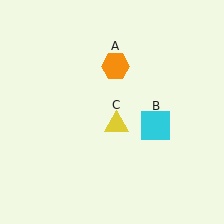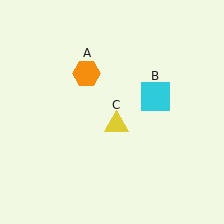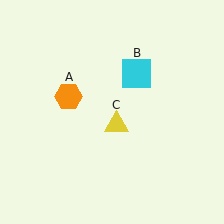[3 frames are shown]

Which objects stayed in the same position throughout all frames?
Yellow triangle (object C) remained stationary.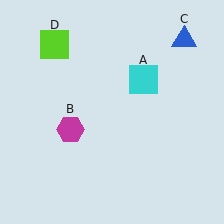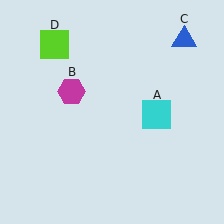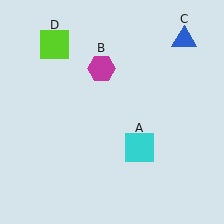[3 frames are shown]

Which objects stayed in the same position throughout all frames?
Blue triangle (object C) and lime square (object D) remained stationary.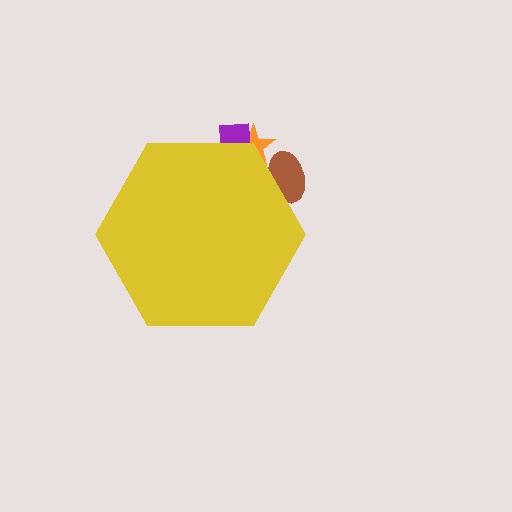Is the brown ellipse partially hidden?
Yes, the brown ellipse is partially hidden behind the yellow hexagon.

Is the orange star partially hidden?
Yes, the orange star is partially hidden behind the yellow hexagon.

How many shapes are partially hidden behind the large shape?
3 shapes are partially hidden.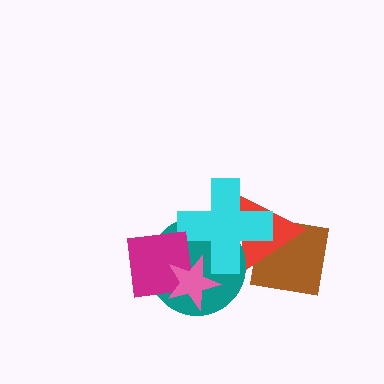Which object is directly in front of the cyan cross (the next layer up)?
The magenta square is directly in front of the cyan cross.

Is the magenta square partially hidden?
Yes, it is partially covered by another shape.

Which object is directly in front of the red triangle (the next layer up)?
The teal circle is directly in front of the red triangle.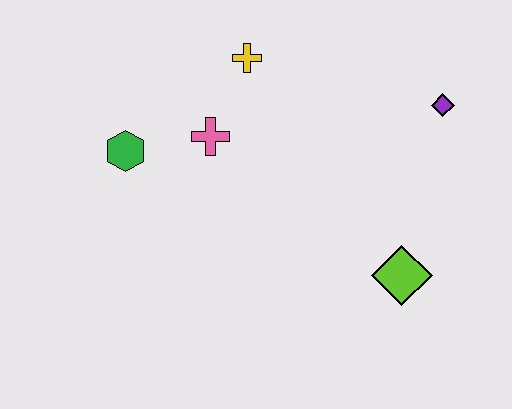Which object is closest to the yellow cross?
The pink cross is closest to the yellow cross.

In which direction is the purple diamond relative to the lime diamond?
The purple diamond is above the lime diamond.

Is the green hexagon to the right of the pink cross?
No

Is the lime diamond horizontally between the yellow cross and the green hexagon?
No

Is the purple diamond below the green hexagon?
No